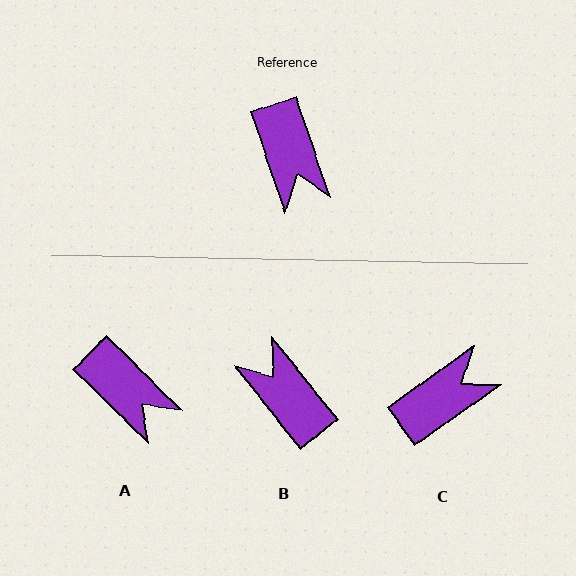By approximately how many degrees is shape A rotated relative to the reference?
Approximately 26 degrees counter-clockwise.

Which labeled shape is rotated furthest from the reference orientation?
B, about 161 degrees away.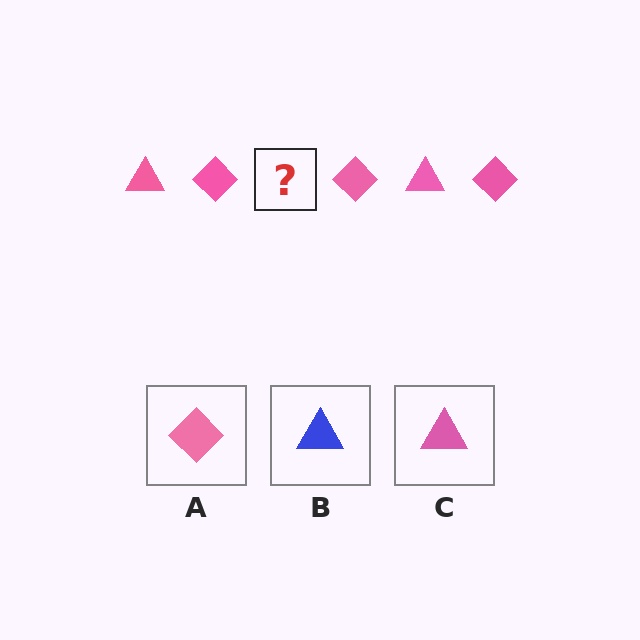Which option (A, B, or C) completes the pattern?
C.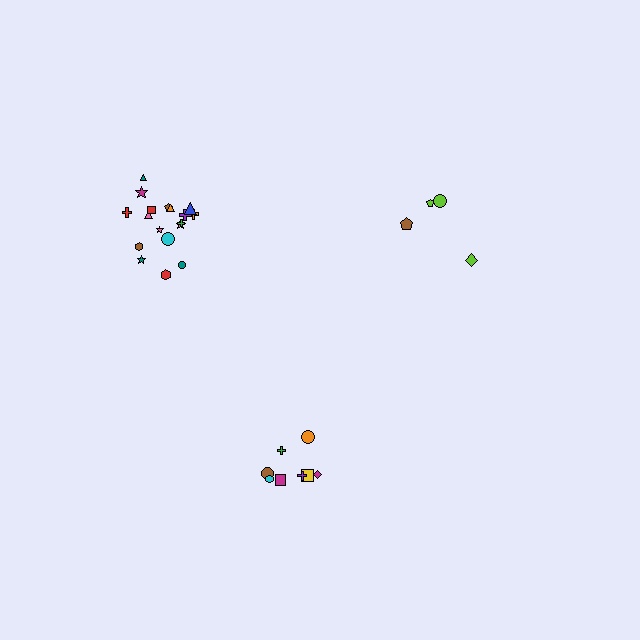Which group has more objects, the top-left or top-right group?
The top-left group.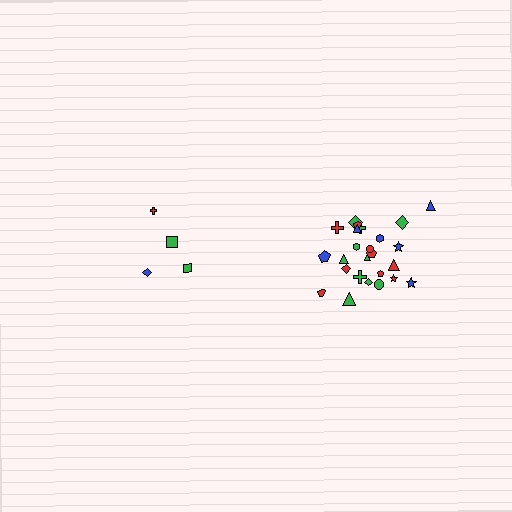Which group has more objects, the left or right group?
The right group.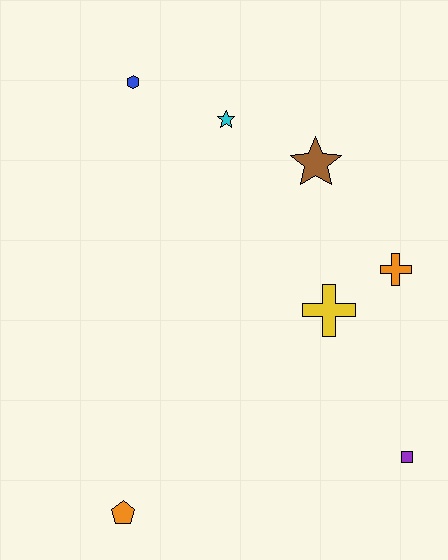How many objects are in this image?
There are 7 objects.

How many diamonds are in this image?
There are no diamonds.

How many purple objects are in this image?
There is 1 purple object.